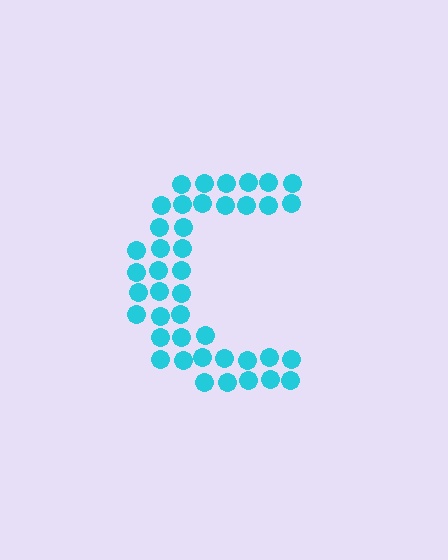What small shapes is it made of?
It is made of small circles.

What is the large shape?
The large shape is the letter C.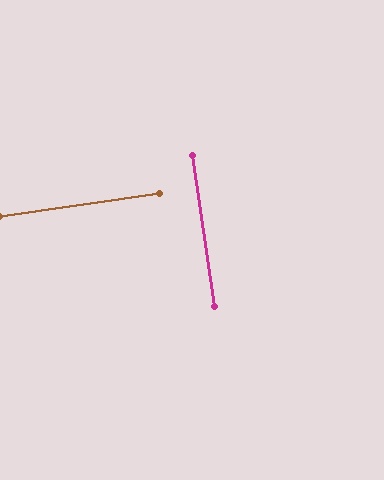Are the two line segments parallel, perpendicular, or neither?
Perpendicular — they meet at approximately 90°.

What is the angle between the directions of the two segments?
Approximately 90 degrees.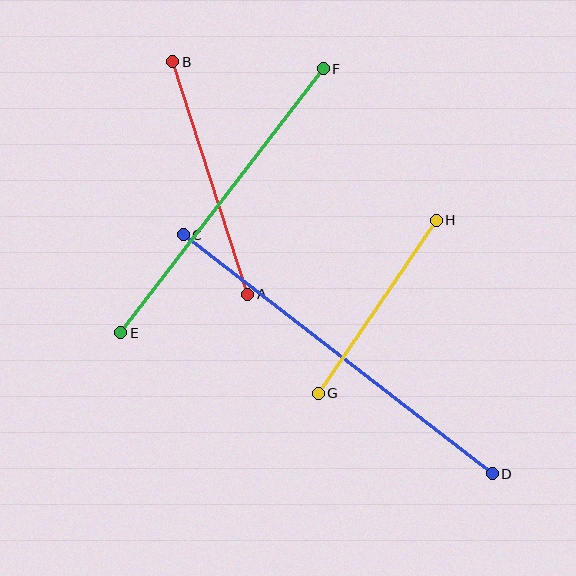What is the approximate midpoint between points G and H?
The midpoint is at approximately (377, 307) pixels.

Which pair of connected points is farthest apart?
Points C and D are farthest apart.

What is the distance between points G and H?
The distance is approximately 210 pixels.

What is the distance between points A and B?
The distance is approximately 244 pixels.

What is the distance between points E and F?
The distance is approximately 332 pixels.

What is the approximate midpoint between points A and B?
The midpoint is at approximately (210, 178) pixels.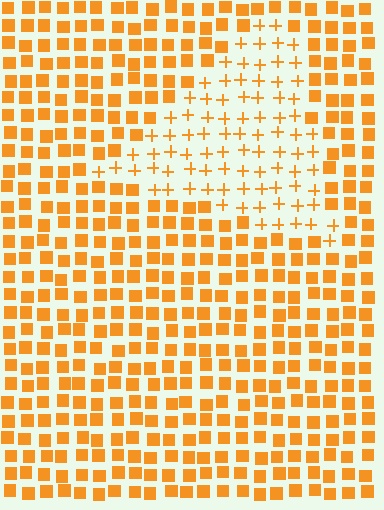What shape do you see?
I see a triangle.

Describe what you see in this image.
The image is filled with small orange elements arranged in a uniform grid. A triangle-shaped region contains plus signs, while the surrounding area contains squares. The boundary is defined purely by the change in element shape.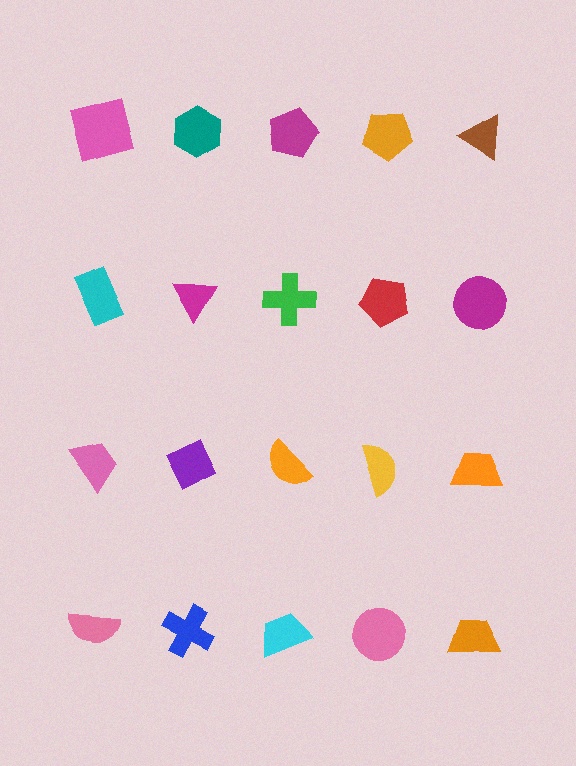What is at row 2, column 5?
A magenta circle.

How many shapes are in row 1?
5 shapes.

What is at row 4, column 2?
A blue cross.